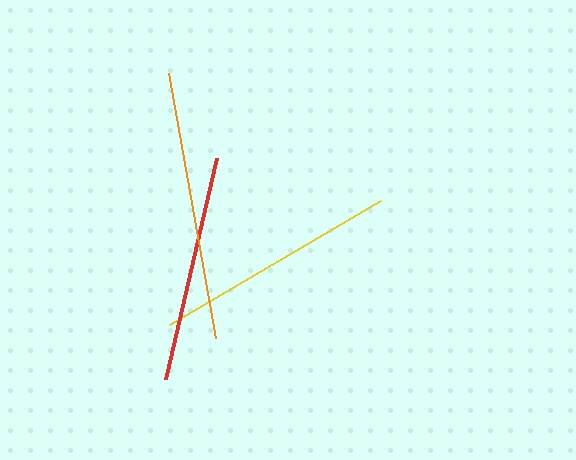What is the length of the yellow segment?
The yellow segment is approximately 244 pixels long.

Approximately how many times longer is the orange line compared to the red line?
The orange line is approximately 1.2 times the length of the red line.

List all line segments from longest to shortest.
From longest to shortest: orange, yellow, red.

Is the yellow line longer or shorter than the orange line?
The orange line is longer than the yellow line.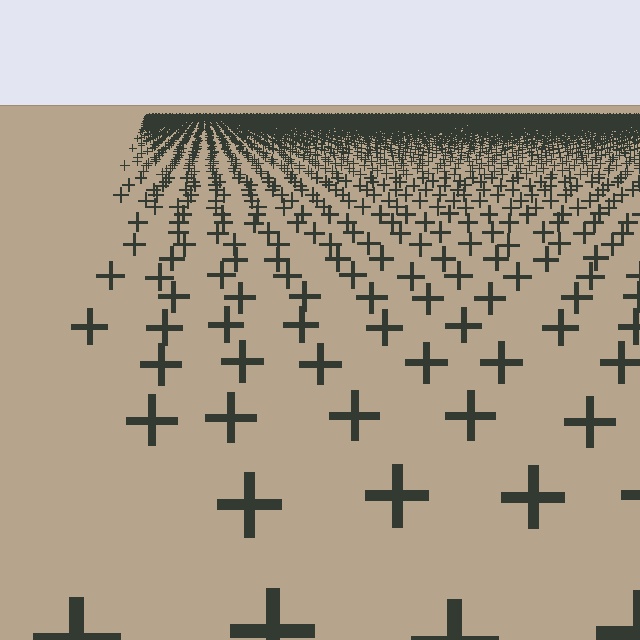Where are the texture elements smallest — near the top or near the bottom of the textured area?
Near the top.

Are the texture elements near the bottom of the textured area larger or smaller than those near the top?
Larger. Near the bottom, elements are closer to the viewer and appear at a bigger on-screen size.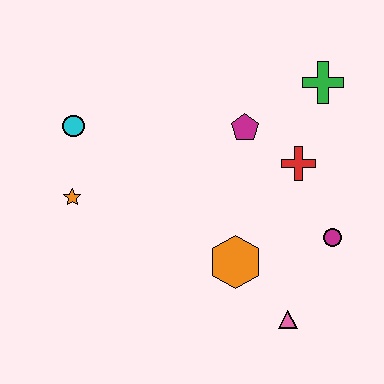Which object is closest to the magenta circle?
The red cross is closest to the magenta circle.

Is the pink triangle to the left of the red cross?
Yes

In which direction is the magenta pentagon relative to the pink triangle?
The magenta pentagon is above the pink triangle.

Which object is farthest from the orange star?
The green cross is farthest from the orange star.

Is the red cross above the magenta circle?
Yes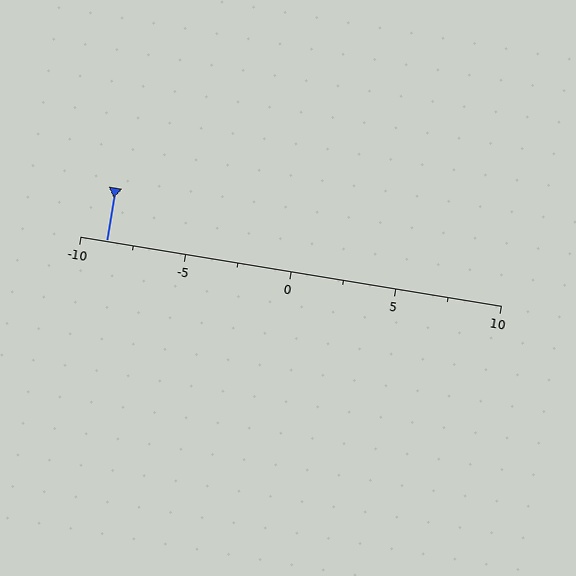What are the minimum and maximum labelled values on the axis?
The axis runs from -10 to 10.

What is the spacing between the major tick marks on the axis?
The major ticks are spaced 5 apart.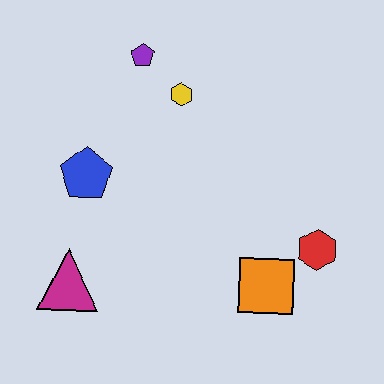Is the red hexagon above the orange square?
Yes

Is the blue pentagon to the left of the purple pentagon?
Yes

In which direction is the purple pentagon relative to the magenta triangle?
The purple pentagon is above the magenta triangle.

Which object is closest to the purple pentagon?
The yellow hexagon is closest to the purple pentagon.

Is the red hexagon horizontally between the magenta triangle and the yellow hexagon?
No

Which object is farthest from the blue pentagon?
The red hexagon is farthest from the blue pentagon.